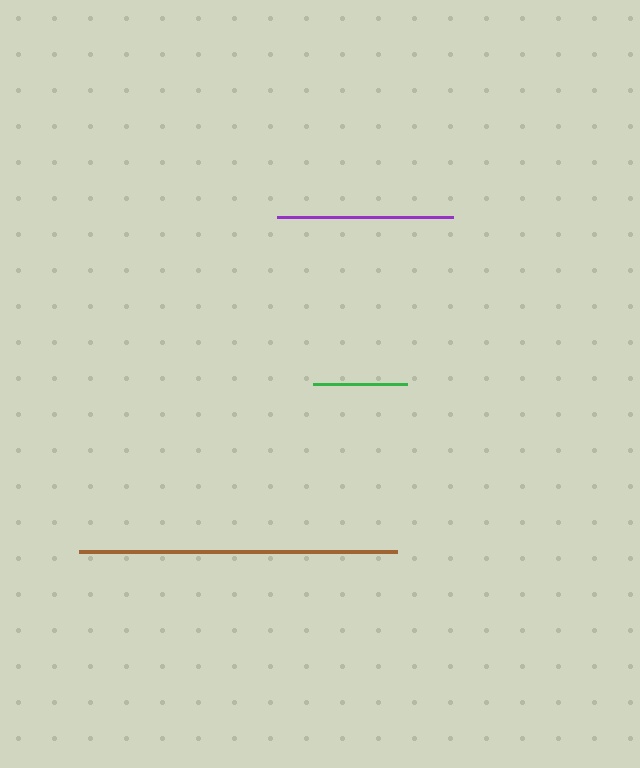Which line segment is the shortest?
The green line is the shortest at approximately 94 pixels.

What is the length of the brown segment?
The brown segment is approximately 319 pixels long.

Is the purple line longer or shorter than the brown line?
The brown line is longer than the purple line.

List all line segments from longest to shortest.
From longest to shortest: brown, purple, green.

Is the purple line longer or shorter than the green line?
The purple line is longer than the green line.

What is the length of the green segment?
The green segment is approximately 94 pixels long.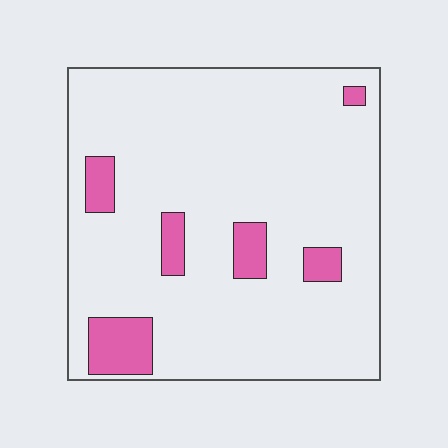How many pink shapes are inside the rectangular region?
6.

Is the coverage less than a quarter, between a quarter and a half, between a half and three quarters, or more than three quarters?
Less than a quarter.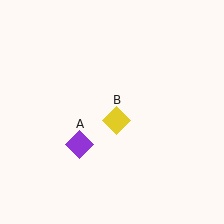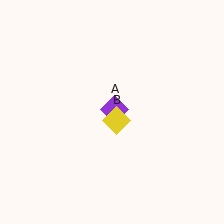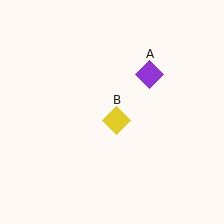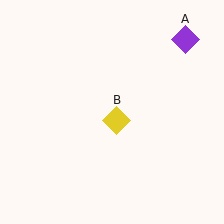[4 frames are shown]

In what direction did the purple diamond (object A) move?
The purple diamond (object A) moved up and to the right.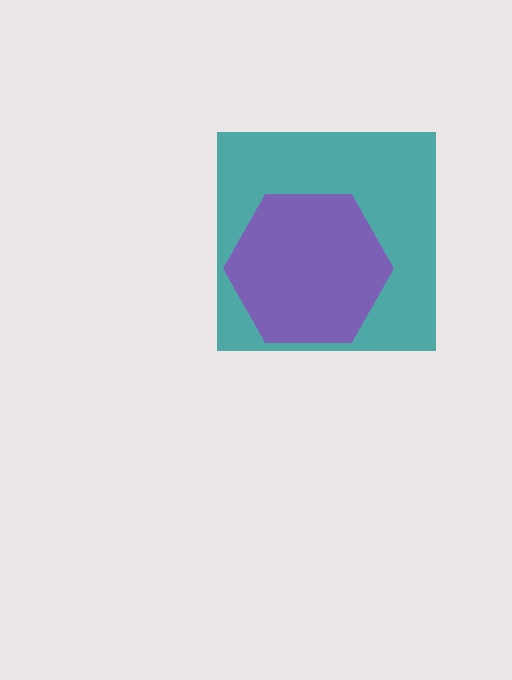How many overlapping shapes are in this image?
There are 2 overlapping shapes in the image.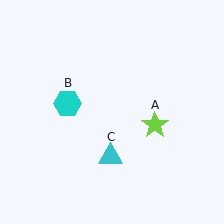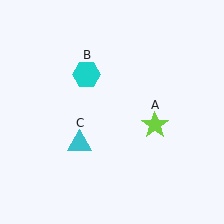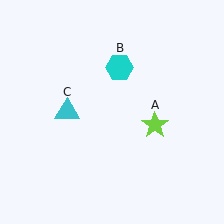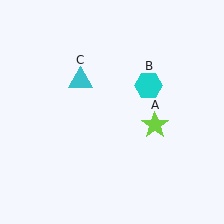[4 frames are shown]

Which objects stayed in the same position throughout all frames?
Lime star (object A) remained stationary.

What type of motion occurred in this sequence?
The cyan hexagon (object B), cyan triangle (object C) rotated clockwise around the center of the scene.